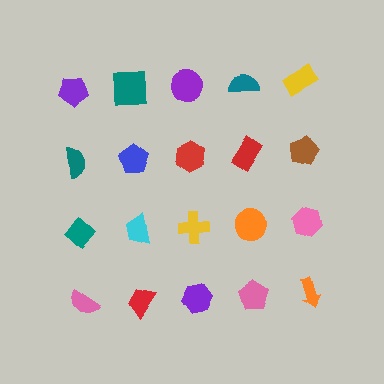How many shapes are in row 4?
5 shapes.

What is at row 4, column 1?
A pink semicircle.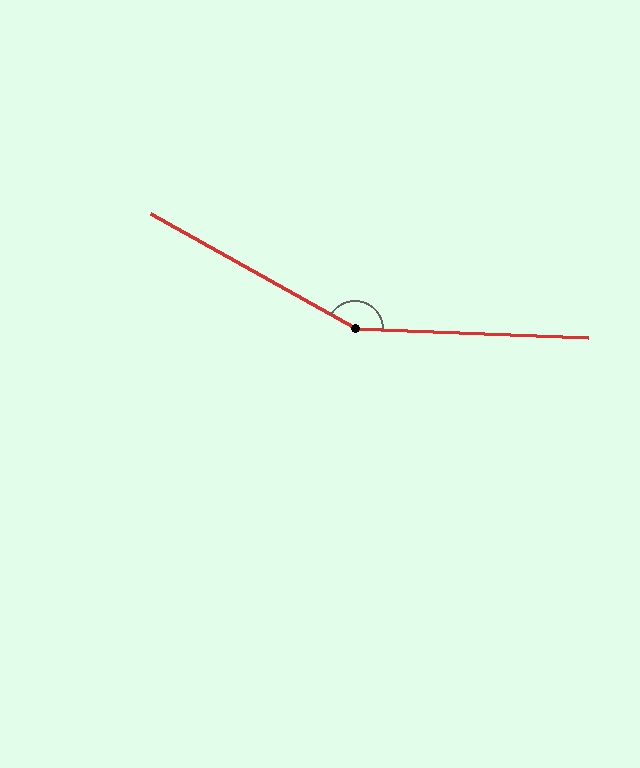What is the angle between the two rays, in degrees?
Approximately 153 degrees.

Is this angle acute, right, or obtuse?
It is obtuse.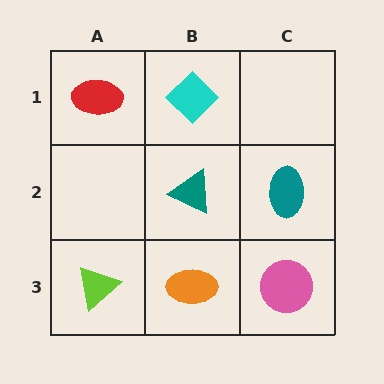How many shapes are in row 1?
2 shapes.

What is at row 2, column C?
A teal ellipse.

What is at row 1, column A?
A red ellipse.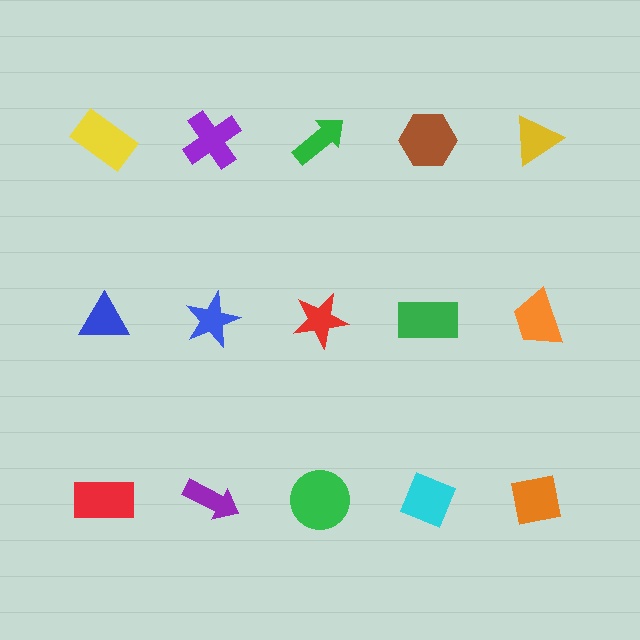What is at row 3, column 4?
A cyan diamond.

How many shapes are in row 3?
5 shapes.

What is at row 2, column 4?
A green rectangle.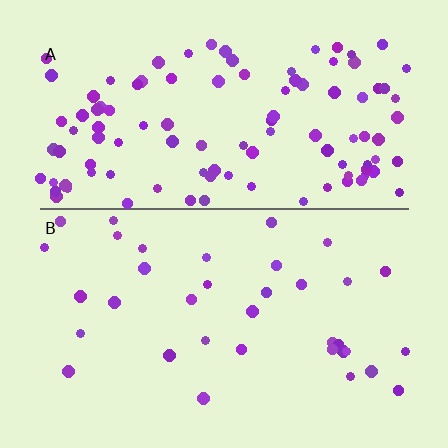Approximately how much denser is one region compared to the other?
Approximately 3.0× — region A over region B.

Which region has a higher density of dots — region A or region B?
A (the top).